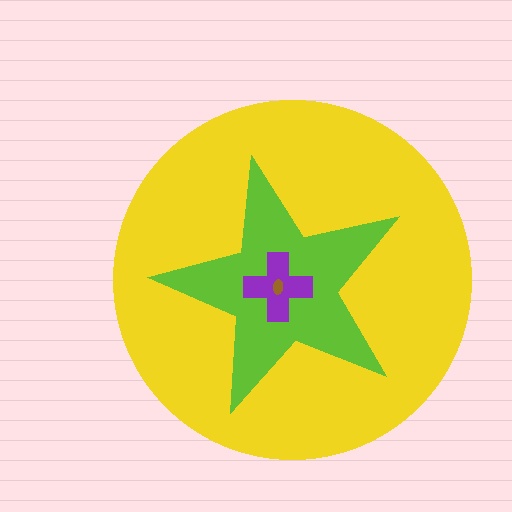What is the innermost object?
The brown ellipse.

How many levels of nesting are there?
4.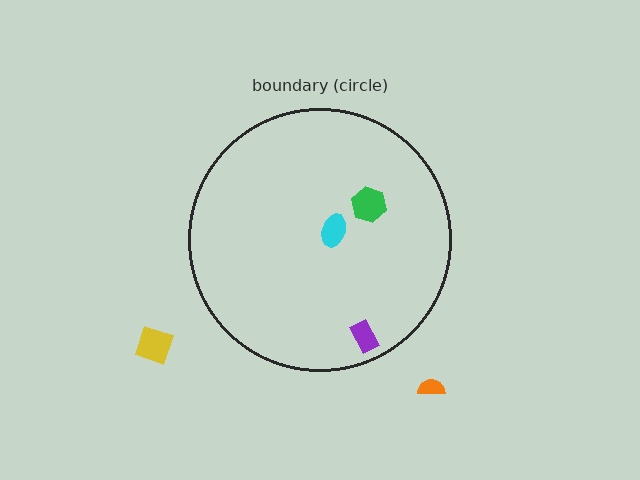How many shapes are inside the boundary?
3 inside, 2 outside.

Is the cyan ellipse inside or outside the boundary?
Inside.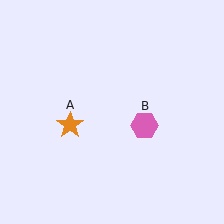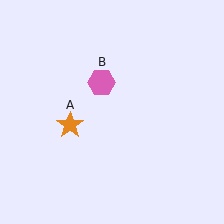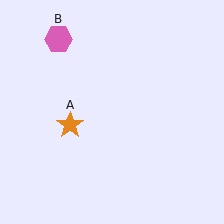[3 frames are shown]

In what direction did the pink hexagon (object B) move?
The pink hexagon (object B) moved up and to the left.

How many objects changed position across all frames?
1 object changed position: pink hexagon (object B).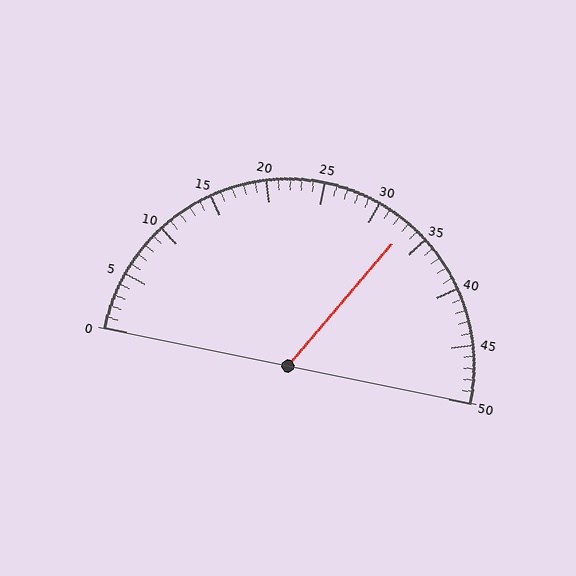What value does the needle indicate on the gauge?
The needle indicates approximately 33.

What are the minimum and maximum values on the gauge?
The gauge ranges from 0 to 50.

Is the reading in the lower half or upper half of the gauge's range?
The reading is in the upper half of the range (0 to 50).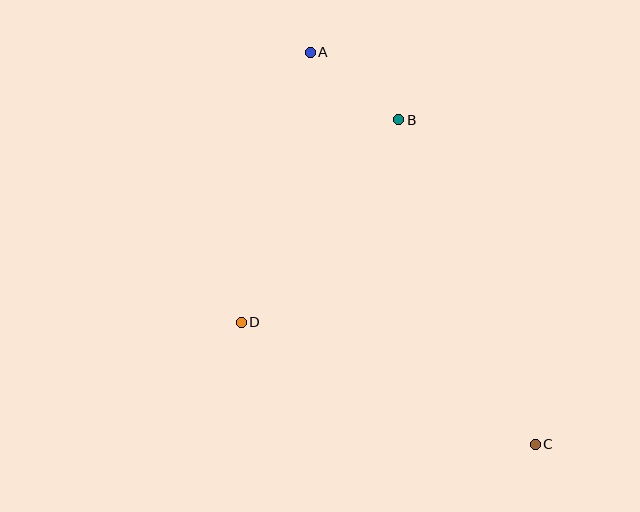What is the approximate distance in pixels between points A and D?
The distance between A and D is approximately 279 pixels.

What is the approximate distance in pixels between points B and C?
The distance between B and C is approximately 352 pixels.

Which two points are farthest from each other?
Points A and C are farthest from each other.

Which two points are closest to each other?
Points A and B are closest to each other.